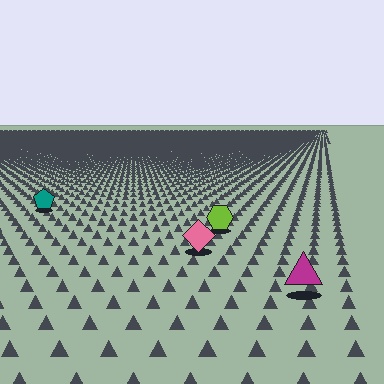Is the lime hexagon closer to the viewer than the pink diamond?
No. The pink diamond is closer — you can tell from the texture gradient: the ground texture is coarser near it.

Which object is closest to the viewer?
The magenta triangle is closest. The texture marks near it are larger and more spread out.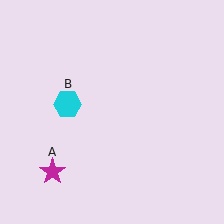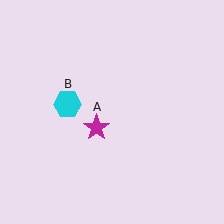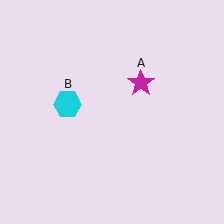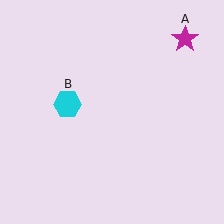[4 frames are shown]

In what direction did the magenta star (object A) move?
The magenta star (object A) moved up and to the right.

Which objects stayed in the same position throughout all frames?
Cyan hexagon (object B) remained stationary.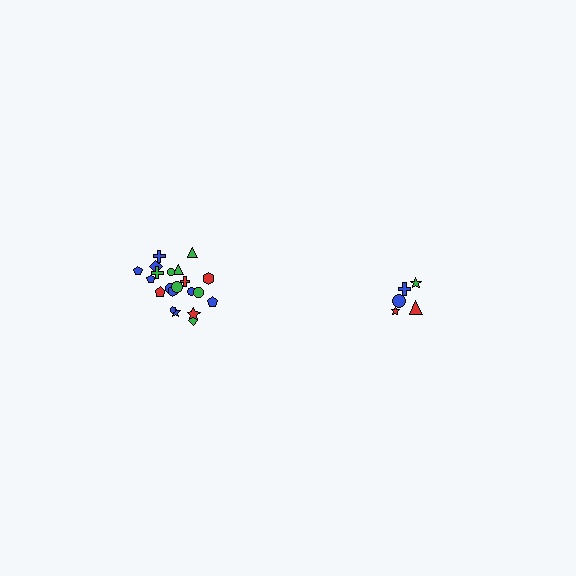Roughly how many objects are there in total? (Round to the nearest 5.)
Roughly 25 objects in total.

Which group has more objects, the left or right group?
The left group.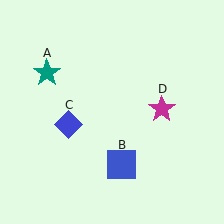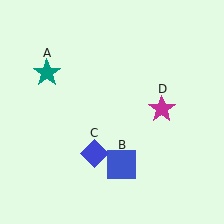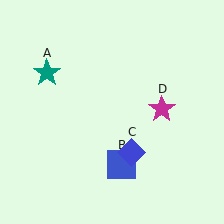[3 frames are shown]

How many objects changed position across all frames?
1 object changed position: blue diamond (object C).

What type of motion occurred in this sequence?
The blue diamond (object C) rotated counterclockwise around the center of the scene.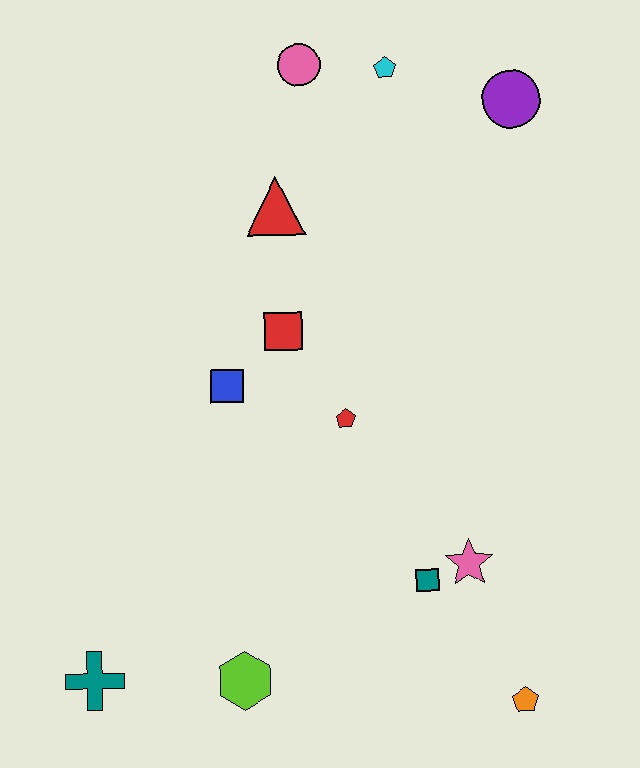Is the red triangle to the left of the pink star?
Yes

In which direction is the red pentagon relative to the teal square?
The red pentagon is above the teal square.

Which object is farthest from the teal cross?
The purple circle is farthest from the teal cross.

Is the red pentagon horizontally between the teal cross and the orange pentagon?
Yes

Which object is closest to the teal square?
The pink star is closest to the teal square.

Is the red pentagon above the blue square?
No